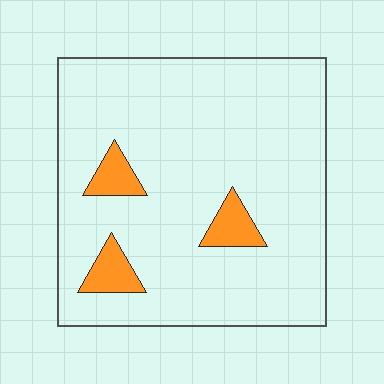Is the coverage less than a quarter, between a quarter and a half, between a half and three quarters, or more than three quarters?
Less than a quarter.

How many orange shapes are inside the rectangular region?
3.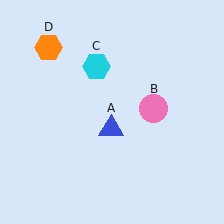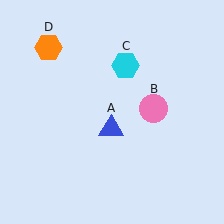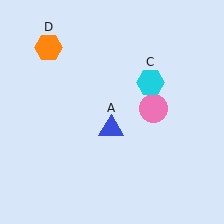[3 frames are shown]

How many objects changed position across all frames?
1 object changed position: cyan hexagon (object C).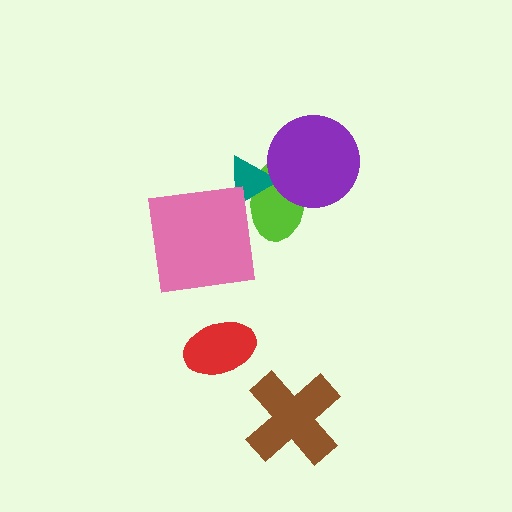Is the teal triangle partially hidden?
Yes, it is partially covered by another shape.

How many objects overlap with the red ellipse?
0 objects overlap with the red ellipse.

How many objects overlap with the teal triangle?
2 objects overlap with the teal triangle.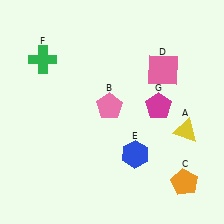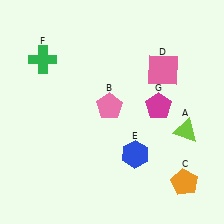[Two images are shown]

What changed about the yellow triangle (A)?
In Image 1, A is yellow. In Image 2, it changed to lime.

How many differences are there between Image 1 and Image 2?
There is 1 difference between the two images.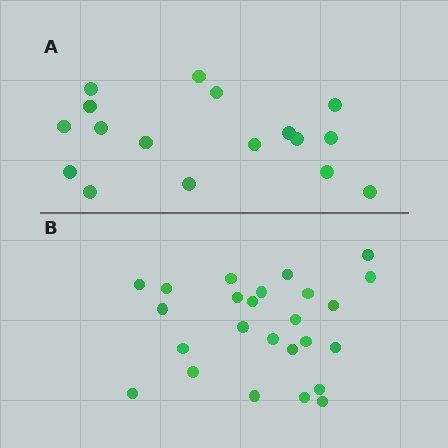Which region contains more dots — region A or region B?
Region B (the bottom region) has more dots.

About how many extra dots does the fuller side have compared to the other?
Region B has roughly 8 or so more dots than region A.